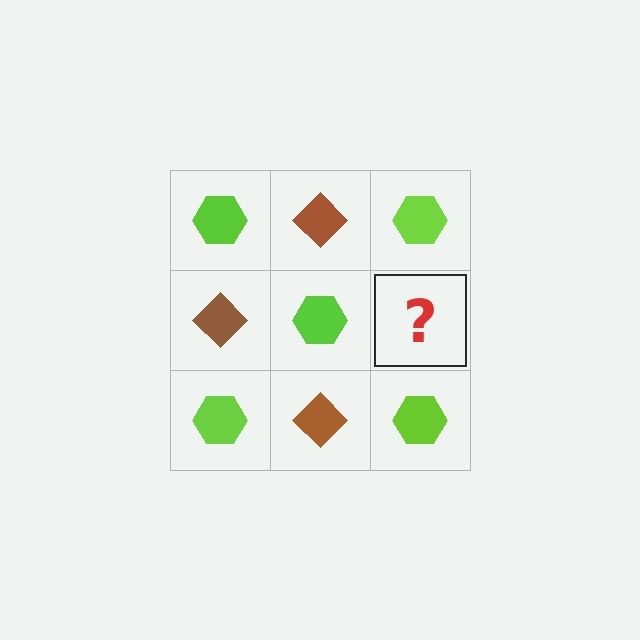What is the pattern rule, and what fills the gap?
The rule is that it alternates lime hexagon and brown diamond in a checkerboard pattern. The gap should be filled with a brown diamond.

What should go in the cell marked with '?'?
The missing cell should contain a brown diamond.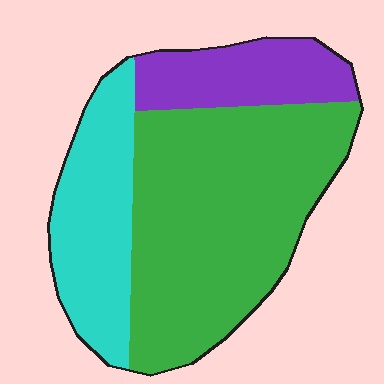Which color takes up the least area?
Purple, at roughly 20%.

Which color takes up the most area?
Green, at roughly 55%.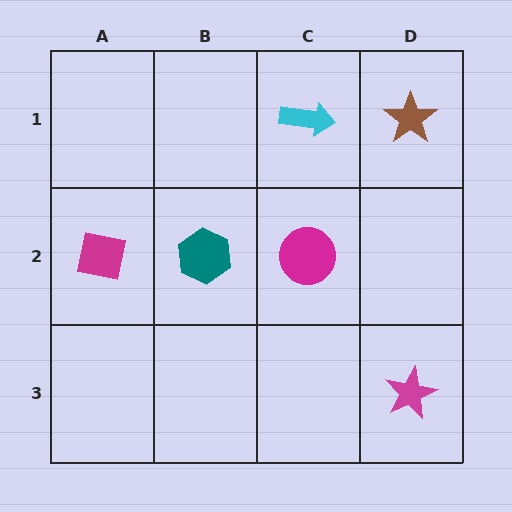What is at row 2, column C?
A magenta circle.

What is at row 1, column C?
A cyan arrow.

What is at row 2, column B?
A teal hexagon.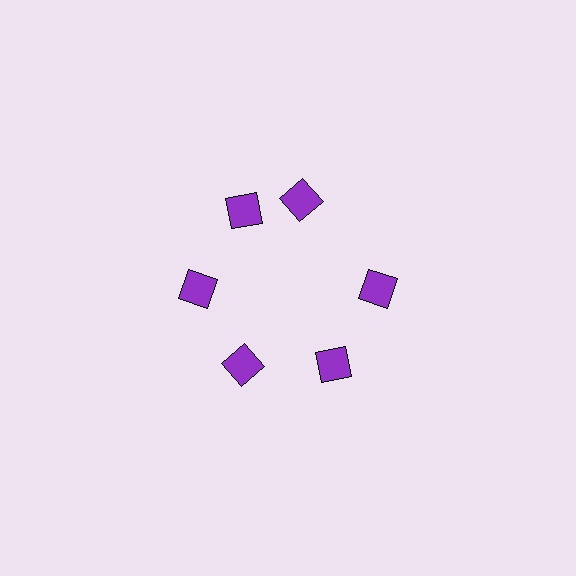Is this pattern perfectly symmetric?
No. The 6 purple squares are arranged in a ring, but one element near the 1 o'clock position is rotated out of alignment along the ring, breaking the 6-fold rotational symmetry.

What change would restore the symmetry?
The symmetry would be restored by rotating it back into even spacing with its neighbors so that all 6 squares sit at equal angles and equal distance from the center.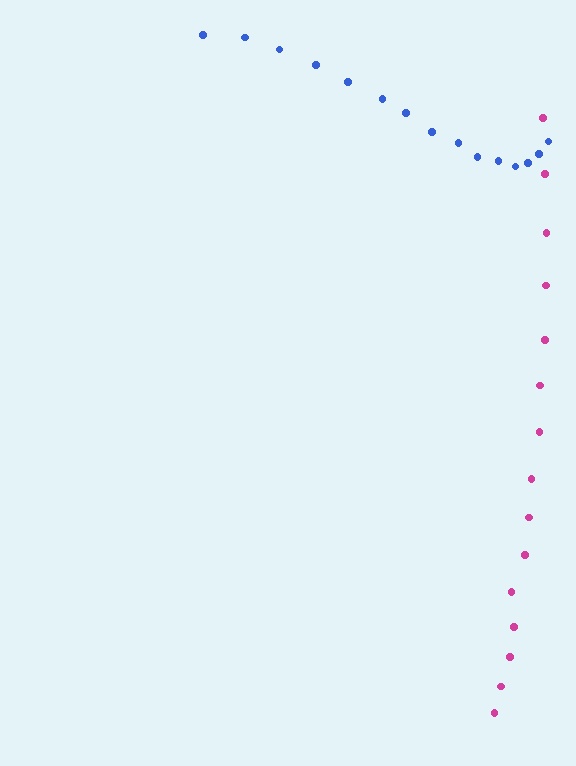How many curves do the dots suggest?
There are 2 distinct paths.